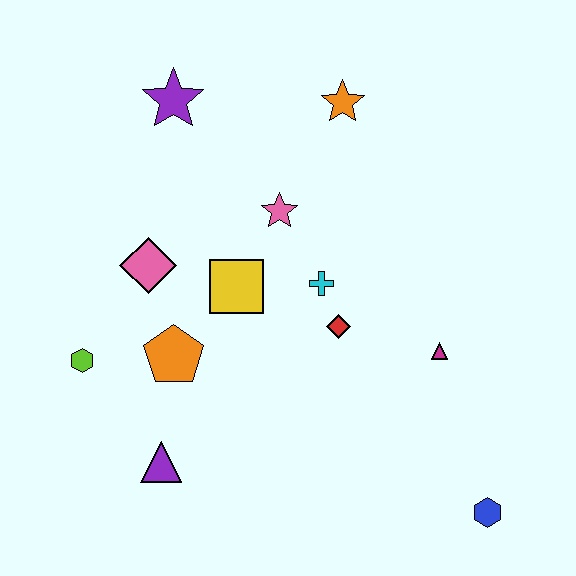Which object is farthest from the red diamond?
The purple star is farthest from the red diamond.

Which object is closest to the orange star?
The pink star is closest to the orange star.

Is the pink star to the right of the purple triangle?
Yes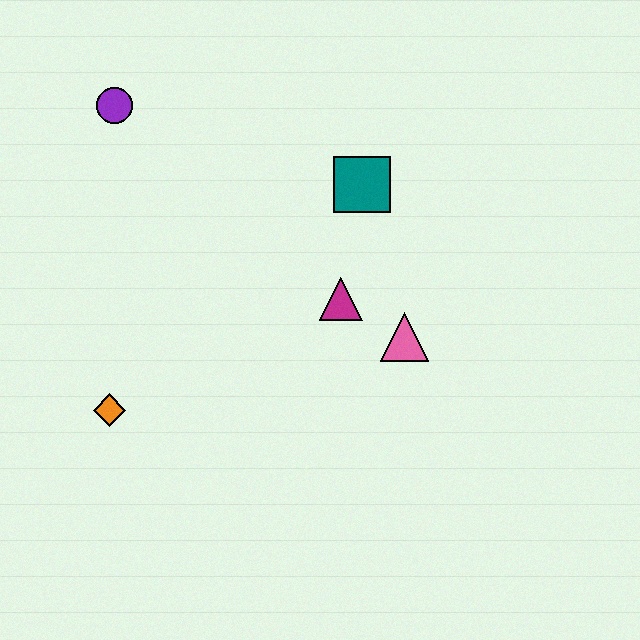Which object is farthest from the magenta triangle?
The purple circle is farthest from the magenta triangle.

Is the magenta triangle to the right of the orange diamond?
Yes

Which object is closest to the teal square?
The magenta triangle is closest to the teal square.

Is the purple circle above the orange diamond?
Yes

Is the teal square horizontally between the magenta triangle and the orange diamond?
No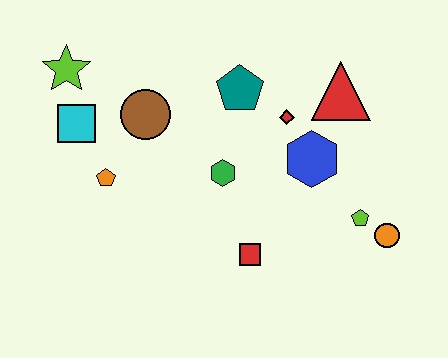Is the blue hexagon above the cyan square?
No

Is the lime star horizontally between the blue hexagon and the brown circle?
No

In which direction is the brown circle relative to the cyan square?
The brown circle is to the right of the cyan square.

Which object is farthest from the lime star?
The orange circle is farthest from the lime star.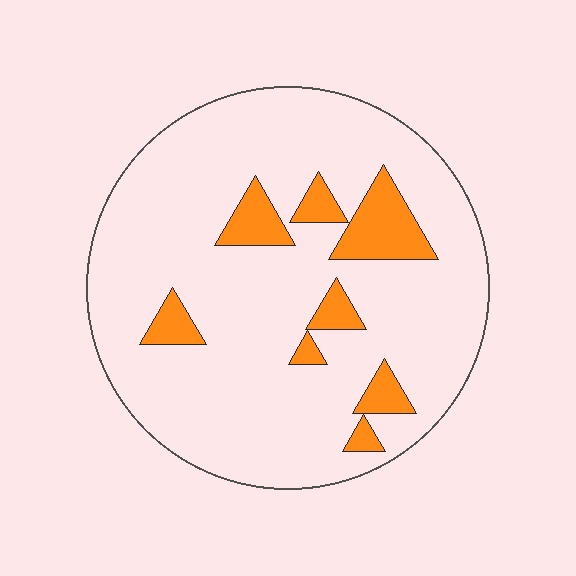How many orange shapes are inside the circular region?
8.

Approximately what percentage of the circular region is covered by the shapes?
Approximately 15%.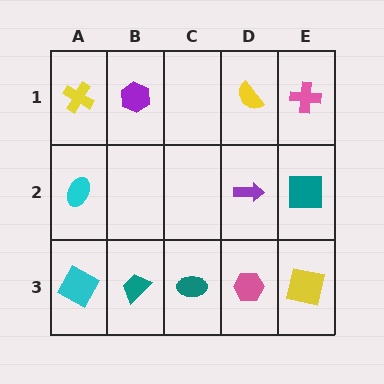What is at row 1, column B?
A purple hexagon.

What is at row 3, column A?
A cyan square.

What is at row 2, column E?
A teal square.